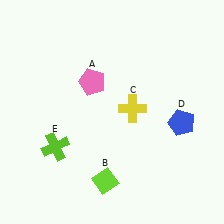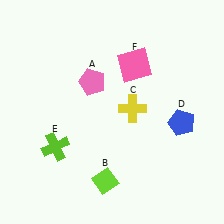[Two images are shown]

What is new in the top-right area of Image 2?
A pink square (F) was added in the top-right area of Image 2.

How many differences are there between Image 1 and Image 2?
There is 1 difference between the two images.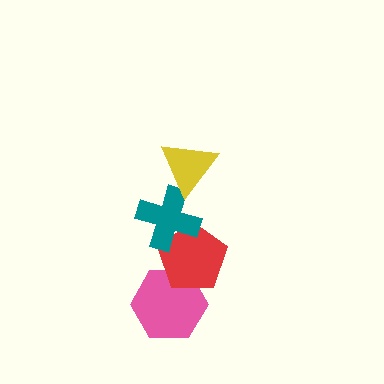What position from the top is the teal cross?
The teal cross is 2nd from the top.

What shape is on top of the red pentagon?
The teal cross is on top of the red pentagon.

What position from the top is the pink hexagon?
The pink hexagon is 4th from the top.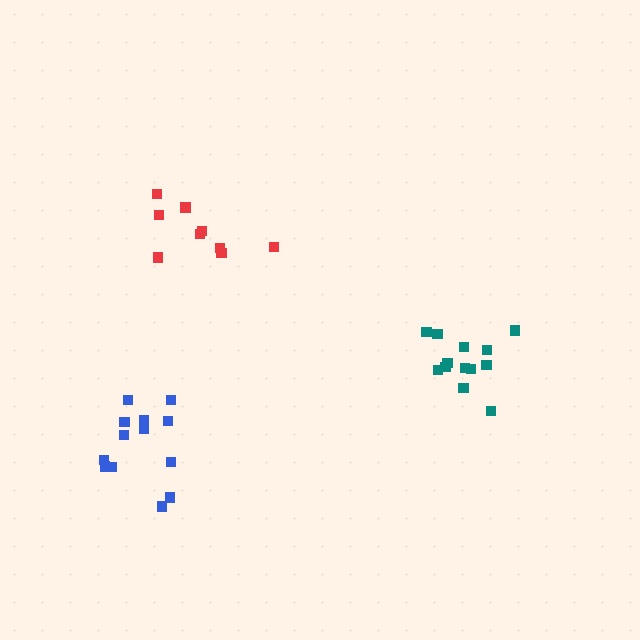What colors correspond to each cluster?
The clusters are colored: teal, blue, red.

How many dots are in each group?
Group 1: 13 dots, Group 2: 13 dots, Group 3: 9 dots (35 total).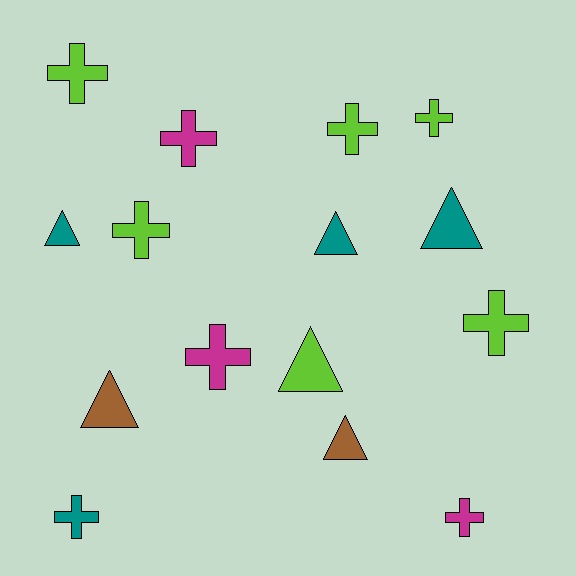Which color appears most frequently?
Lime, with 6 objects.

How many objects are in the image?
There are 15 objects.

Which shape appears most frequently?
Cross, with 9 objects.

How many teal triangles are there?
There are 3 teal triangles.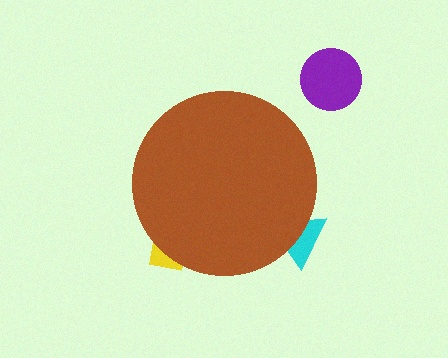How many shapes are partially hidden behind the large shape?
2 shapes are partially hidden.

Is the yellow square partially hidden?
Yes, the yellow square is partially hidden behind the brown circle.